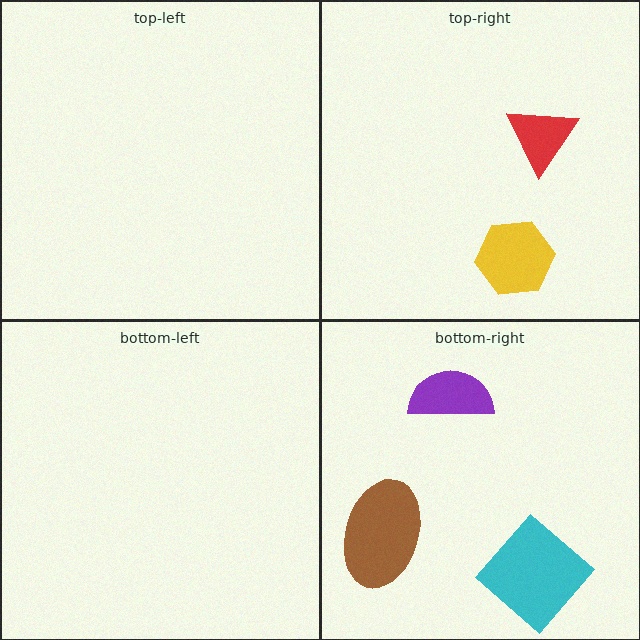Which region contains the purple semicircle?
The bottom-right region.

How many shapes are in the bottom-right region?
3.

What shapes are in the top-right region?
The red triangle, the yellow hexagon.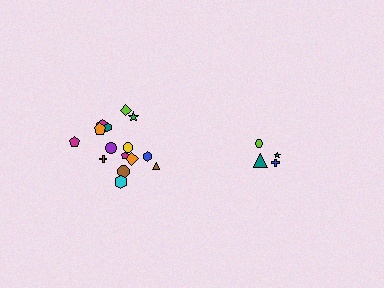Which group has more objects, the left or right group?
The left group.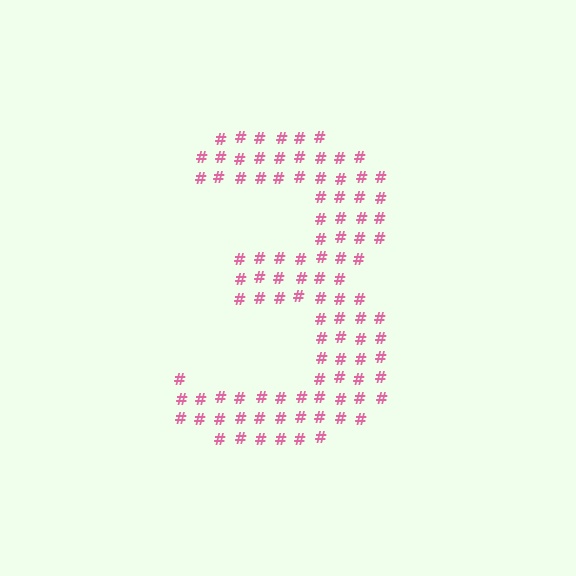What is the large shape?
The large shape is the digit 3.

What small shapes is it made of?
It is made of small hash symbols.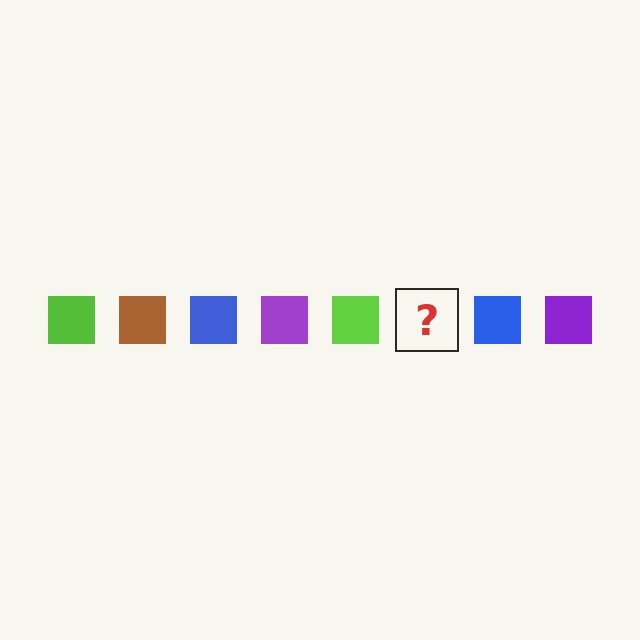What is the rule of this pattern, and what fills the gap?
The rule is that the pattern cycles through lime, brown, blue, purple squares. The gap should be filled with a brown square.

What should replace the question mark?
The question mark should be replaced with a brown square.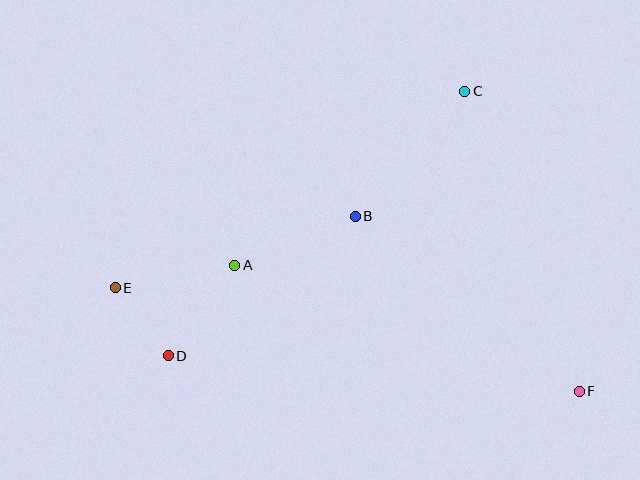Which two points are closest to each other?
Points D and E are closest to each other.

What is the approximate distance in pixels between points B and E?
The distance between B and E is approximately 250 pixels.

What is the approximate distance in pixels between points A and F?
The distance between A and F is approximately 367 pixels.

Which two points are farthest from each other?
Points E and F are farthest from each other.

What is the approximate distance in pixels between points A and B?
The distance between A and B is approximately 130 pixels.